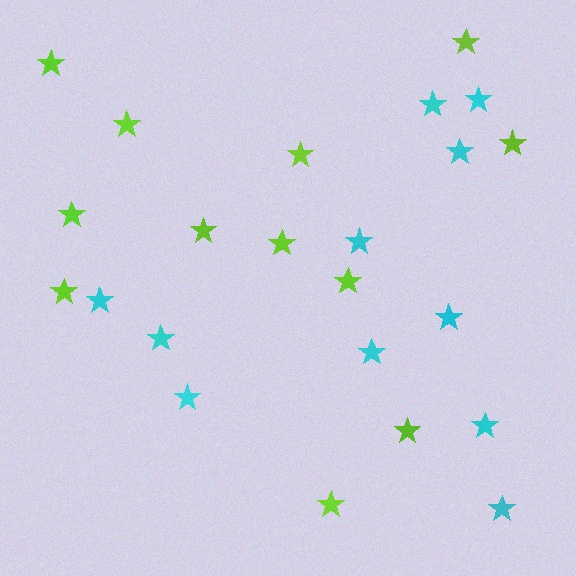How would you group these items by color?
There are 2 groups: one group of cyan stars (11) and one group of lime stars (12).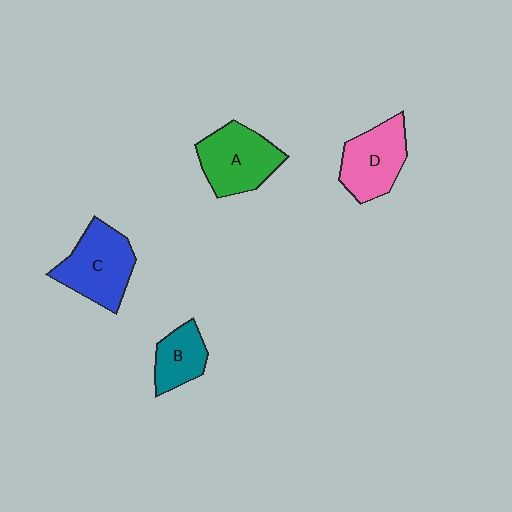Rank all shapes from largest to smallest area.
From largest to smallest: C (blue), A (green), D (pink), B (teal).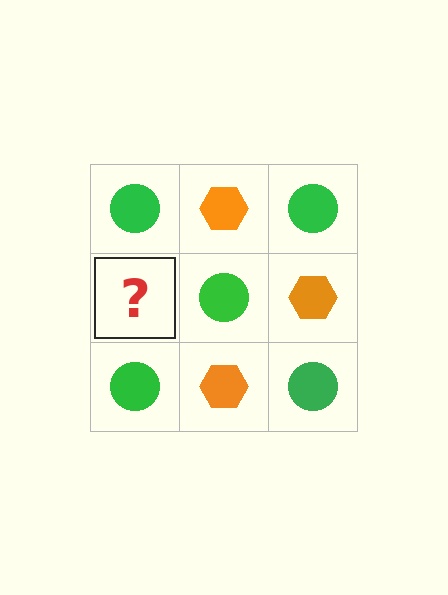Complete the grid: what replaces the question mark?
The question mark should be replaced with an orange hexagon.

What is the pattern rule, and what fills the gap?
The rule is that it alternates green circle and orange hexagon in a checkerboard pattern. The gap should be filled with an orange hexagon.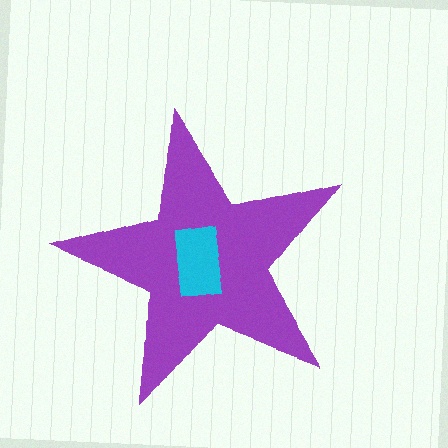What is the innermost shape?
The cyan rectangle.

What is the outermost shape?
The purple star.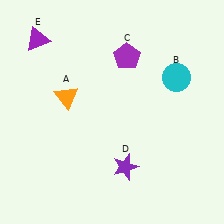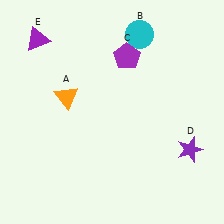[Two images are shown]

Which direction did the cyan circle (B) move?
The cyan circle (B) moved up.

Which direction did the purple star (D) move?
The purple star (D) moved right.